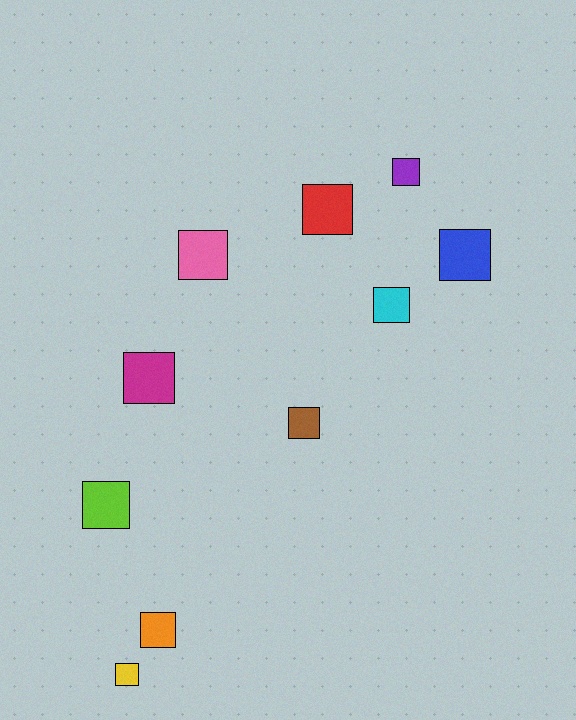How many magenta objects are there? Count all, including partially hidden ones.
There is 1 magenta object.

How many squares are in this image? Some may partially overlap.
There are 10 squares.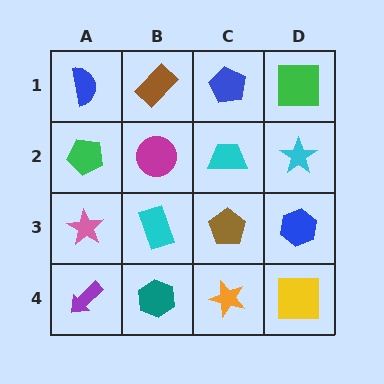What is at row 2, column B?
A magenta circle.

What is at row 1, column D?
A green square.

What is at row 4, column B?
A teal hexagon.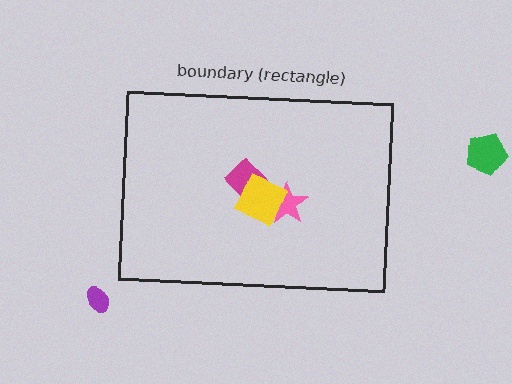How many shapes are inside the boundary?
3 inside, 2 outside.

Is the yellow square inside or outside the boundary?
Inside.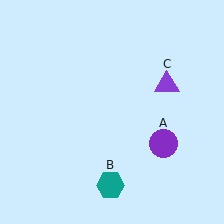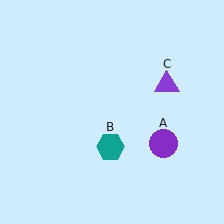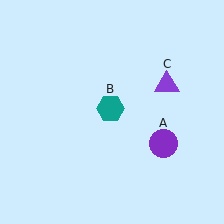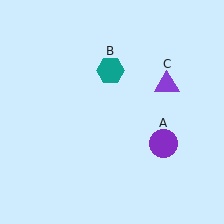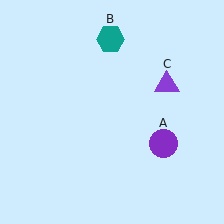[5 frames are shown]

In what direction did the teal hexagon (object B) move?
The teal hexagon (object B) moved up.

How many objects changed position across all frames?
1 object changed position: teal hexagon (object B).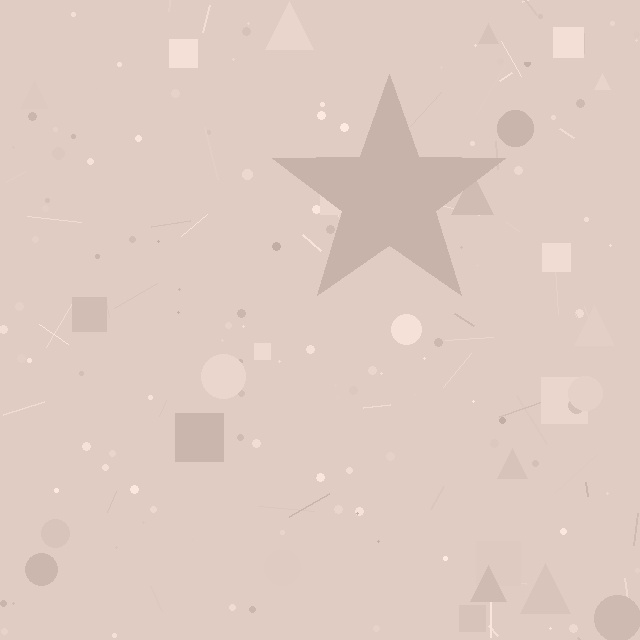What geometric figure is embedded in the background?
A star is embedded in the background.